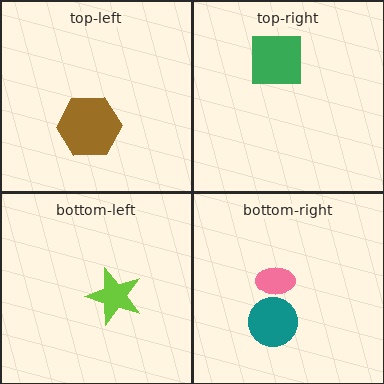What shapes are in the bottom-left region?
The lime star.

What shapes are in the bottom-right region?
The teal circle, the pink ellipse.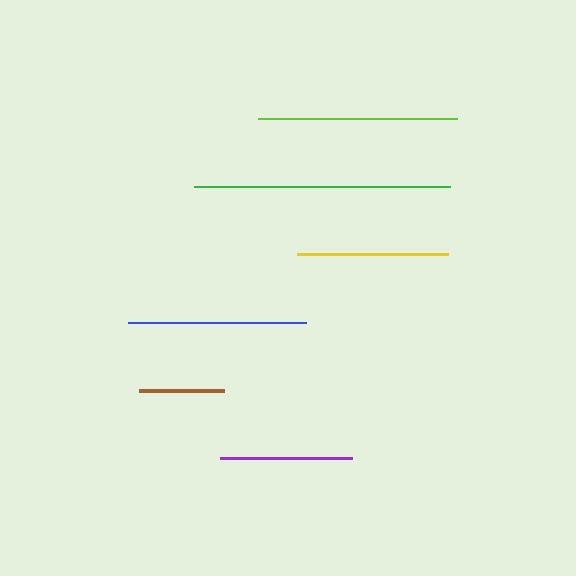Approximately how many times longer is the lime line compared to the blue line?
The lime line is approximately 1.1 times the length of the blue line.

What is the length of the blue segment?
The blue segment is approximately 178 pixels long.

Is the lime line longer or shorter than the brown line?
The lime line is longer than the brown line.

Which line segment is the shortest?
The brown line is the shortest at approximately 84 pixels.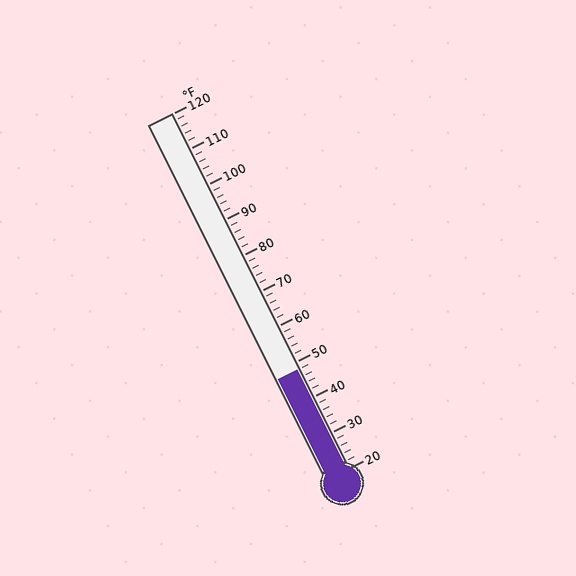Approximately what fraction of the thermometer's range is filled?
The thermometer is filled to approximately 30% of its range.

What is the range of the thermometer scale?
The thermometer scale ranges from 20°F to 120°F.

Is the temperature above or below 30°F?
The temperature is above 30°F.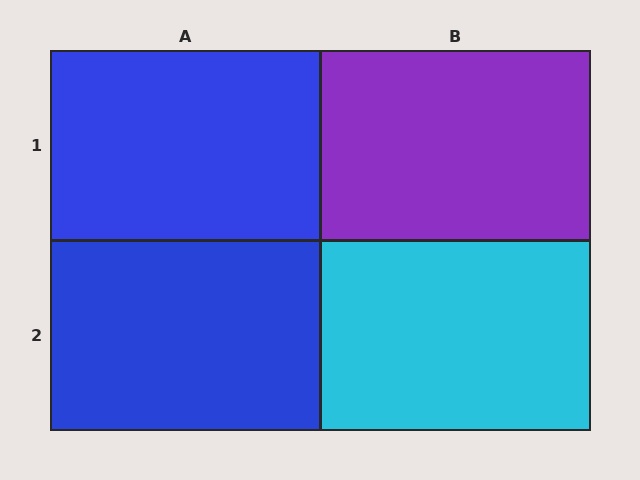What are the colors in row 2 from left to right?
Blue, cyan.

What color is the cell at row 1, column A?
Blue.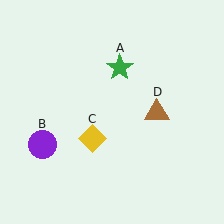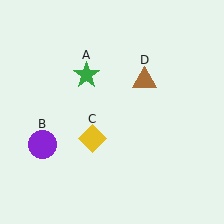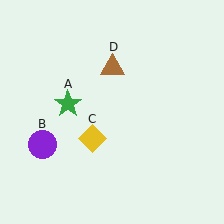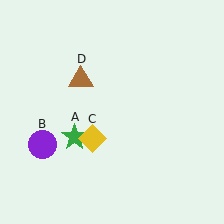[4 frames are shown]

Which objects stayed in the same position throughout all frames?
Purple circle (object B) and yellow diamond (object C) remained stationary.